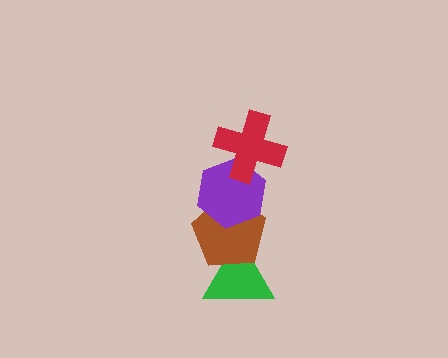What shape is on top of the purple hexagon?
The red cross is on top of the purple hexagon.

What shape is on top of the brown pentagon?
The purple hexagon is on top of the brown pentagon.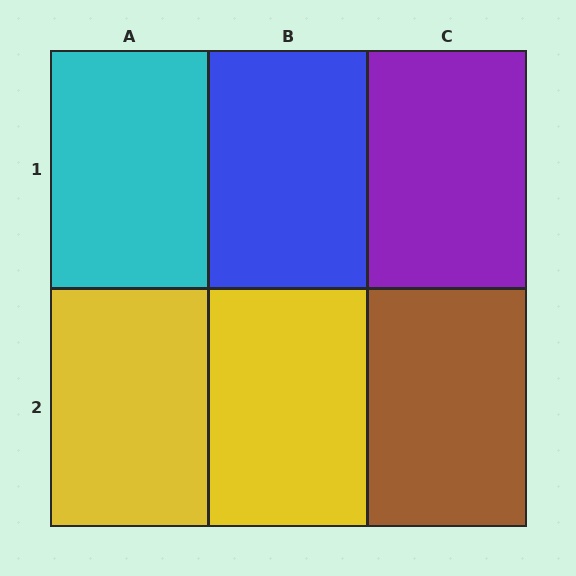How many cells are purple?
1 cell is purple.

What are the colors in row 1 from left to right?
Cyan, blue, purple.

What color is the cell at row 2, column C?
Brown.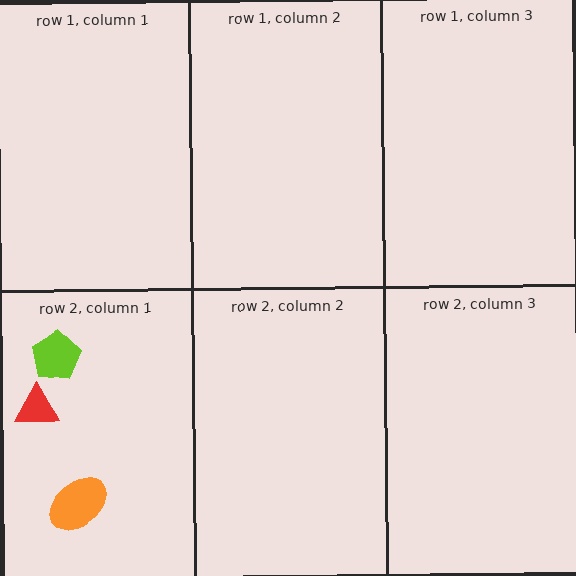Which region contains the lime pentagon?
The row 2, column 1 region.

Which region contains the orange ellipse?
The row 2, column 1 region.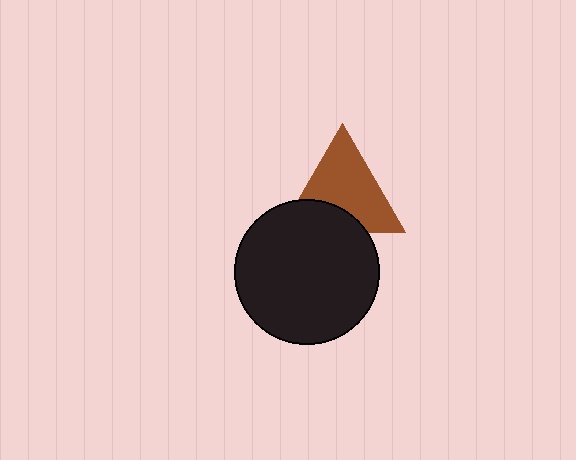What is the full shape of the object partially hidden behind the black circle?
The partially hidden object is a brown triangle.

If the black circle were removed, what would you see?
You would see the complete brown triangle.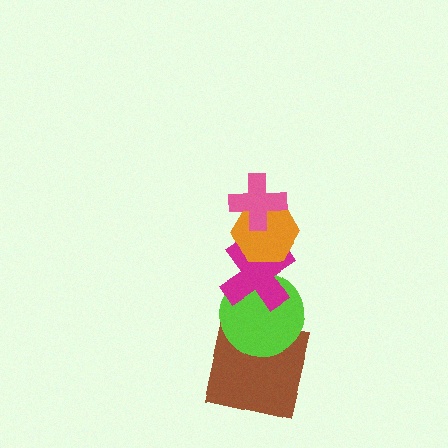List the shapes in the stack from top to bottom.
From top to bottom: the pink cross, the orange hexagon, the magenta cross, the lime circle, the brown square.